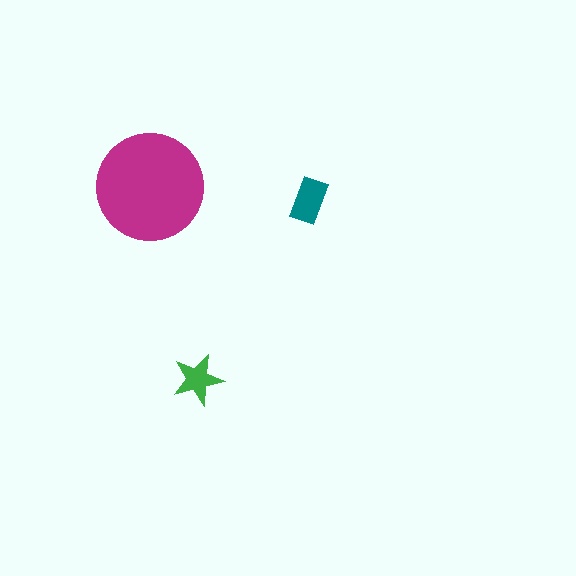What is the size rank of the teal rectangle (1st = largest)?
2nd.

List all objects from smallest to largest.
The green star, the teal rectangle, the magenta circle.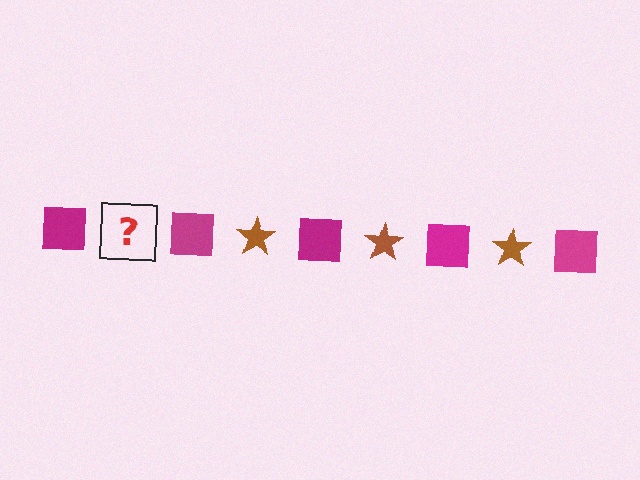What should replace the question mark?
The question mark should be replaced with a brown star.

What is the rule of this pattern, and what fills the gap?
The rule is that the pattern alternates between magenta square and brown star. The gap should be filled with a brown star.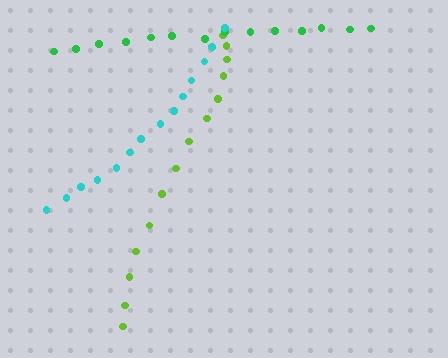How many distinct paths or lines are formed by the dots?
There are 3 distinct paths.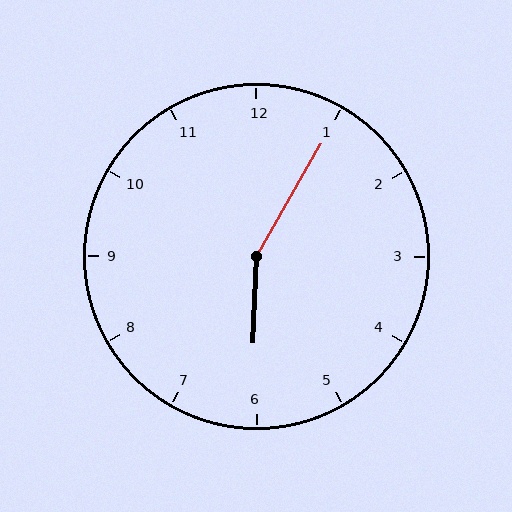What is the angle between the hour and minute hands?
Approximately 152 degrees.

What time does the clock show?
6:05.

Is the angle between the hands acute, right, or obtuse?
It is obtuse.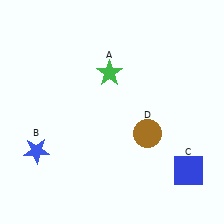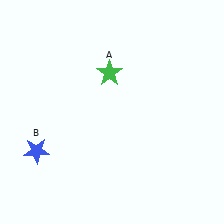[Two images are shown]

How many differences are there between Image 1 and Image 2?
There are 2 differences between the two images.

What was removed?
The brown circle (D), the blue square (C) were removed in Image 2.